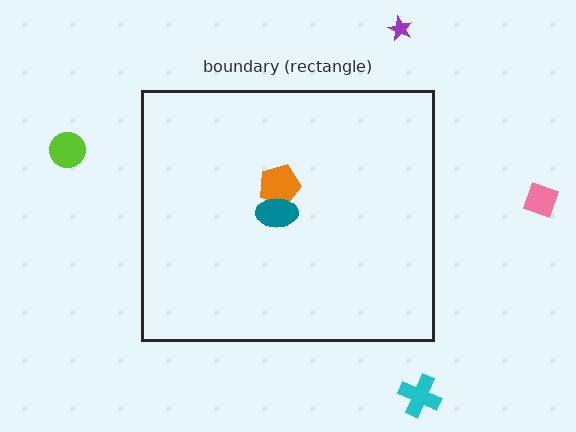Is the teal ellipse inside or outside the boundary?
Inside.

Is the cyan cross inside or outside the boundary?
Outside.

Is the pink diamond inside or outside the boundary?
Outside.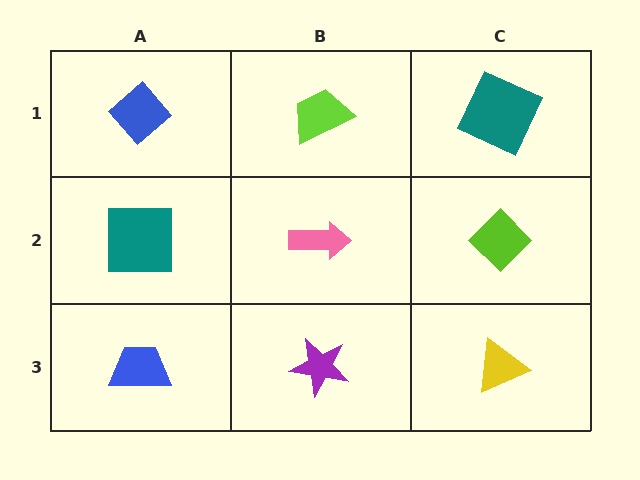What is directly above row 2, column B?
A lime trapezoid.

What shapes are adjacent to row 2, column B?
A lime trapezoid (row 1, column B), a purple star (row 3, column B), a teal square (row 2, column A), a lime diamond (row 2, column C).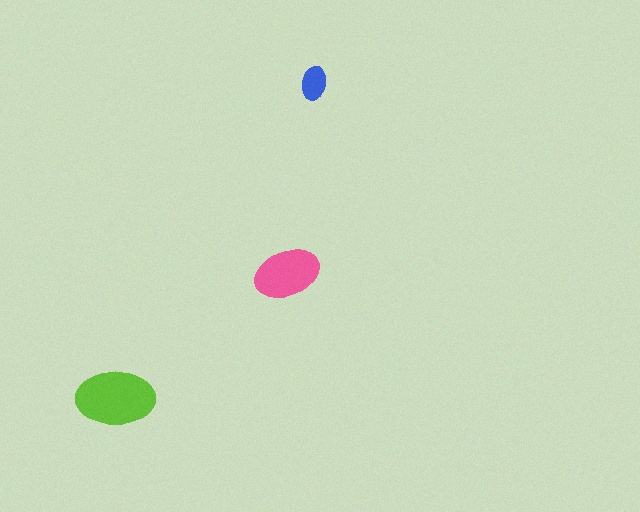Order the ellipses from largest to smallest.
the lime one, the pink one, the blue one.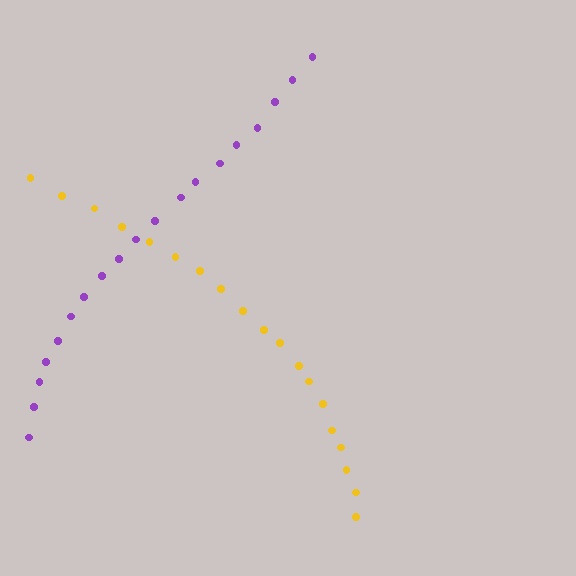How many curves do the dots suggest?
There are 2 distinct paths.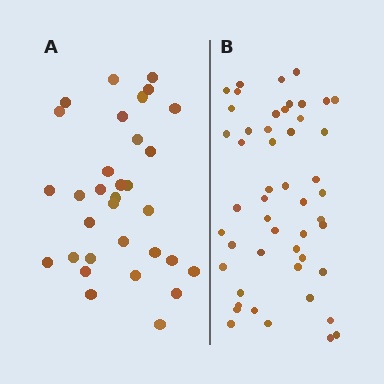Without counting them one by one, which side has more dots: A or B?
Region B (the right region) has more dots.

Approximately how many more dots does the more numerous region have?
Region B has approximately 20 more dots than region A.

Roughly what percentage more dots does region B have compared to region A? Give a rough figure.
About 55% more.